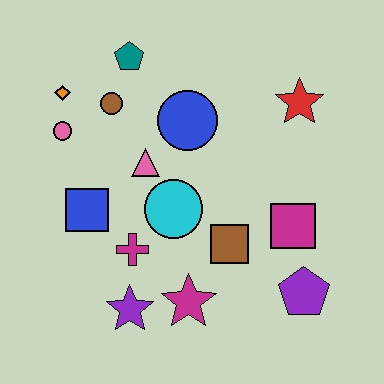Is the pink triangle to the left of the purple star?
No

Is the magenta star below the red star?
Yes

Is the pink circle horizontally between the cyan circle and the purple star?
No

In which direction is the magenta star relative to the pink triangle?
The magenta star is below the pink triangle.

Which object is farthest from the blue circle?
The purple pentagon is farthest from the blue circle.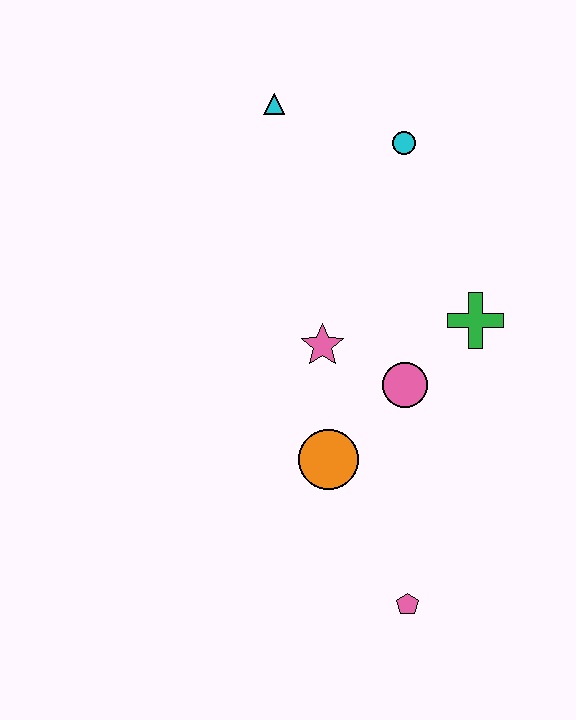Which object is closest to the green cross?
The pink circle is closest to the green cross.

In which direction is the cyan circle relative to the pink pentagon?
The cyan circle is above the pink pentagon.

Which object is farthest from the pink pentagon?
The cyan triangle is farthest from the pink pentagon.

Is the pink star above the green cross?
No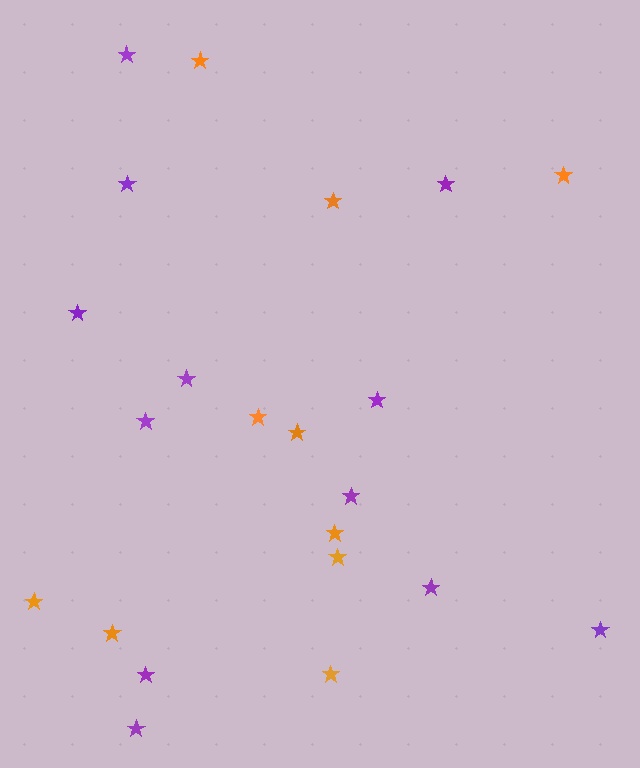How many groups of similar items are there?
There are 2 groups: one group of orange stars (10) and one group of purple stars (12).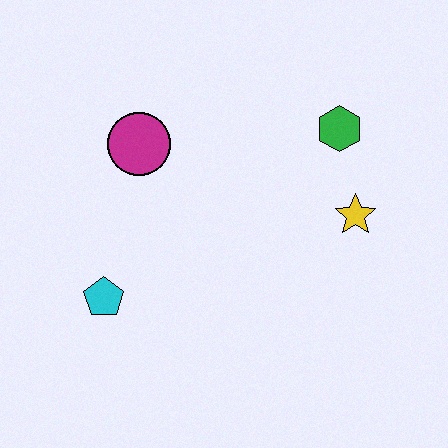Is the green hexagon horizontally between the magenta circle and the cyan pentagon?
No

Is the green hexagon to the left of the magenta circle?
No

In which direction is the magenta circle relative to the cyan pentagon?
The magenta circle is above the cyan pentagon.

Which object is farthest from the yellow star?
The cyan pentagon is farthest from the yellow star.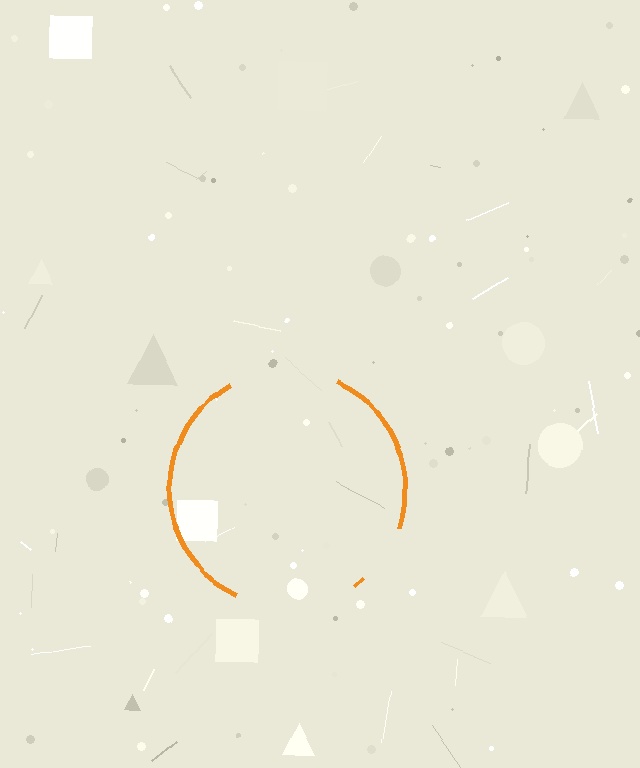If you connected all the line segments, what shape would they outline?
They would outline a circle.